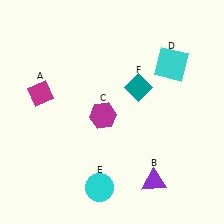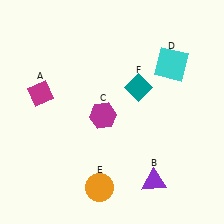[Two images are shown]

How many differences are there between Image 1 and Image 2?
There is 1 difference between the two images.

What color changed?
The circle (E) changed from cyan in Image 1 to orange in Image 2.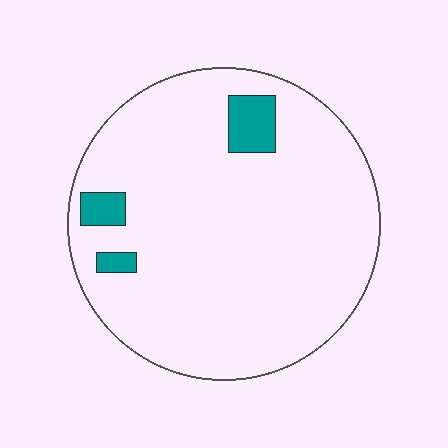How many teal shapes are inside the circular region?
3.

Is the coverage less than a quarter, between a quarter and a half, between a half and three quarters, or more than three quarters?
Less than a quarter.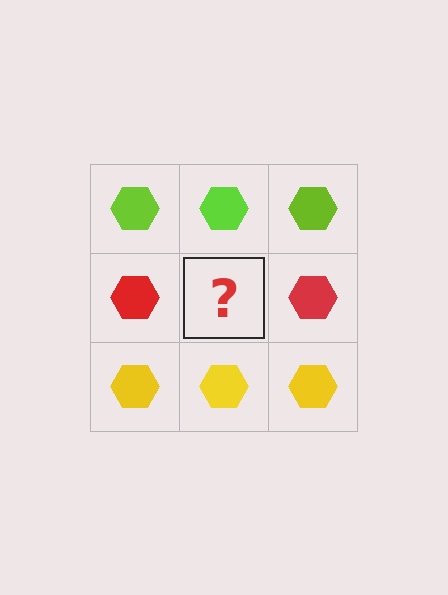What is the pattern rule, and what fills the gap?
The rule is that each row has a consistent color. The gap should be filled with a red hexagon.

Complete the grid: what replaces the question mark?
The question mark should be replaced with a red hexagon.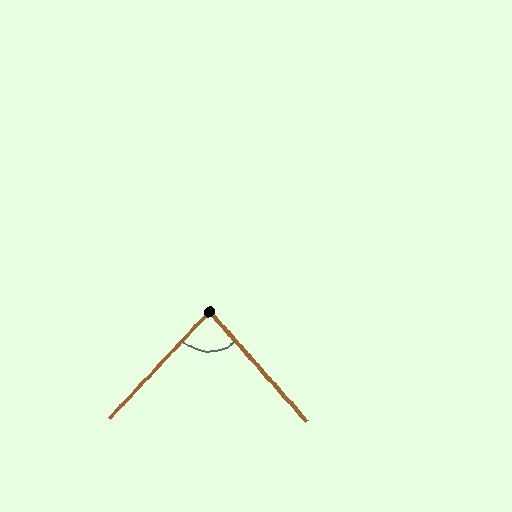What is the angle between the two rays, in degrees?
Approximately 85 degrees.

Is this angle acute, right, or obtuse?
It is acute.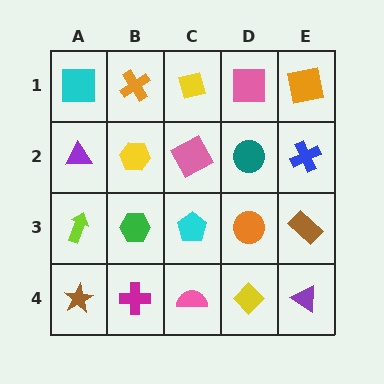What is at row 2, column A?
A purple triangle.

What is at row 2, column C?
A pink square.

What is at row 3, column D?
An orange circle.